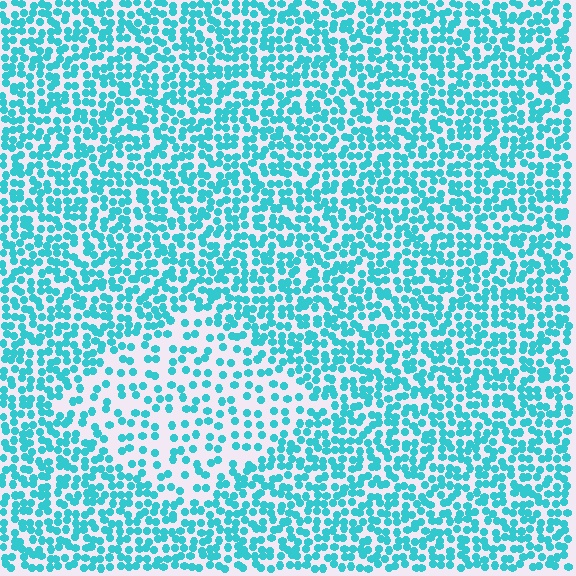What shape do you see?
I see a diamond.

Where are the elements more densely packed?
The elements are more densely packed outside the diamond boundary.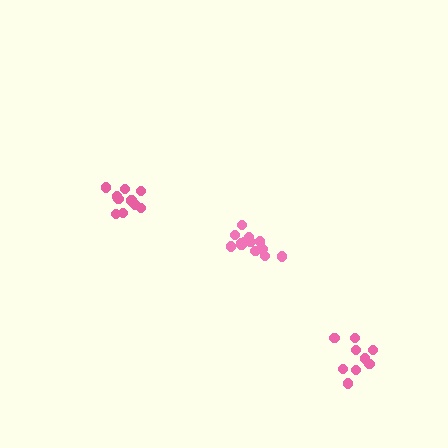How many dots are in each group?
Group 1: 10 dots, Group 2: 9 dots, Group 3: 13 dots (32 total).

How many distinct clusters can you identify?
There are 3 distinct clusters.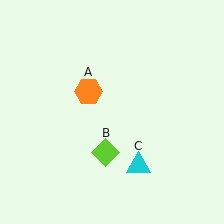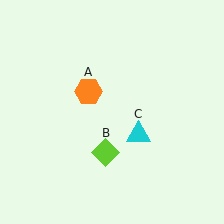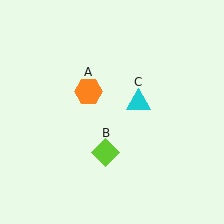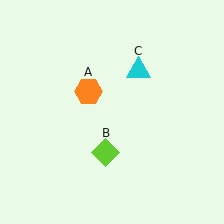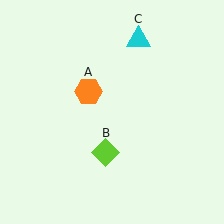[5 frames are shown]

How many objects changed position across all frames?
1 object changed position: cyan triangle (object C).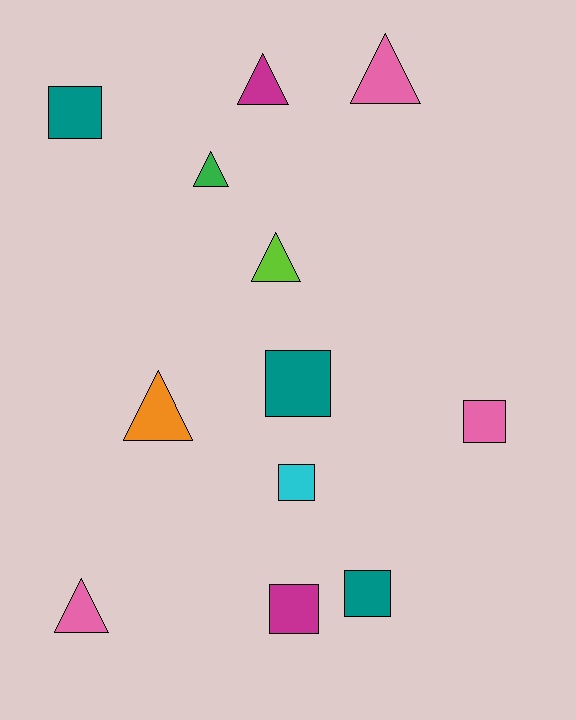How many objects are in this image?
There are 12 objects.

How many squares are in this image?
There are 6 squares.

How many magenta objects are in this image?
There are 2 magenta objects.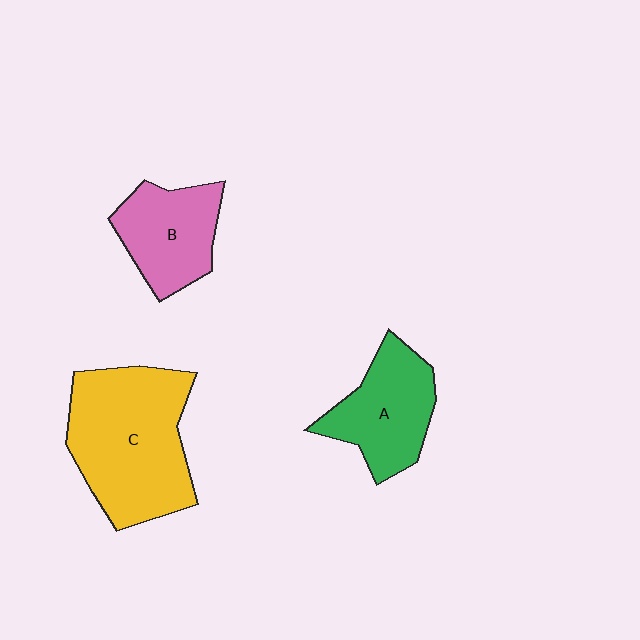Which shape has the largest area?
Shape C (yellow).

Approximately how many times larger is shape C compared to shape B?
Approximately 1.8 times.